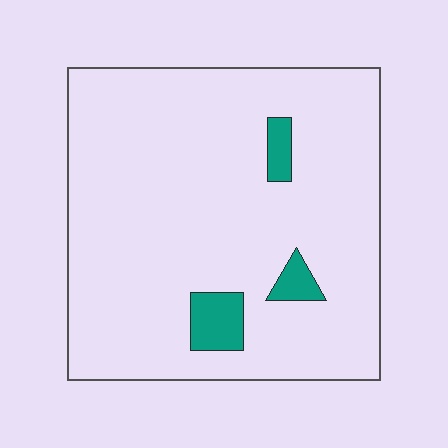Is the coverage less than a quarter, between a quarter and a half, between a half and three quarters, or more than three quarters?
Less than a quarter.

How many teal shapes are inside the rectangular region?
3.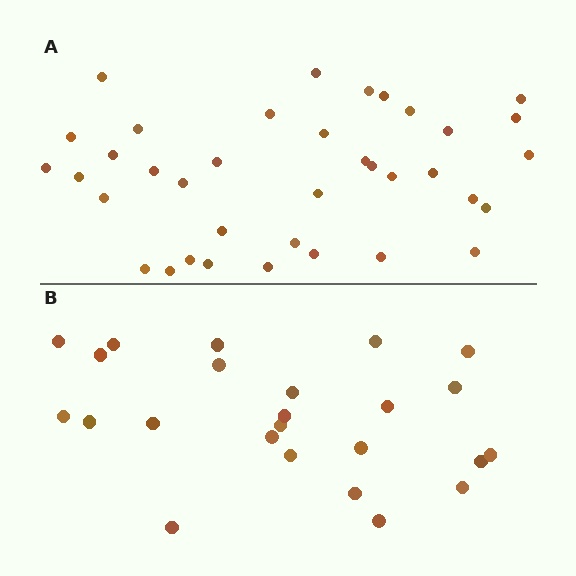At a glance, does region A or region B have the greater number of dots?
Region A (the top region) has more dots.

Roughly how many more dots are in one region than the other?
Region A has approximately 15 more dots than region B.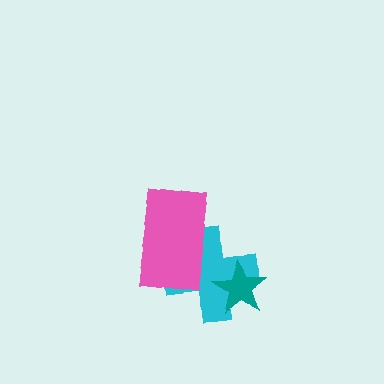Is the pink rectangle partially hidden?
No, no other shape covers it.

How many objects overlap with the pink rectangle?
1 object overlaps with the pink rectangle.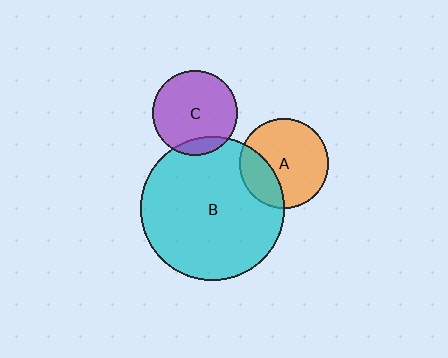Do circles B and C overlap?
Yes.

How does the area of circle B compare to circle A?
Approximately 2.6 times.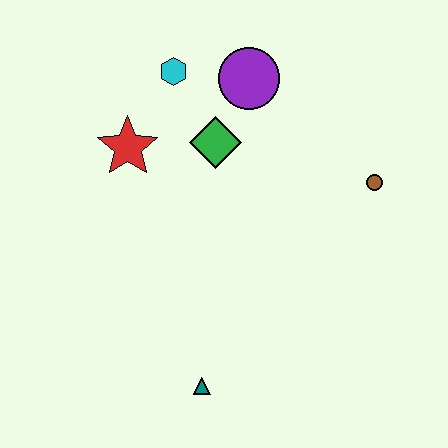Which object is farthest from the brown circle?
The teal triangle is farthest from the brown circle.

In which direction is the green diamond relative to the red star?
The green diamond is to the right of the red star.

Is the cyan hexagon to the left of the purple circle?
Yes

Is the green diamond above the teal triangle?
Yes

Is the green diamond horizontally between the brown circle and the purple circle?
No